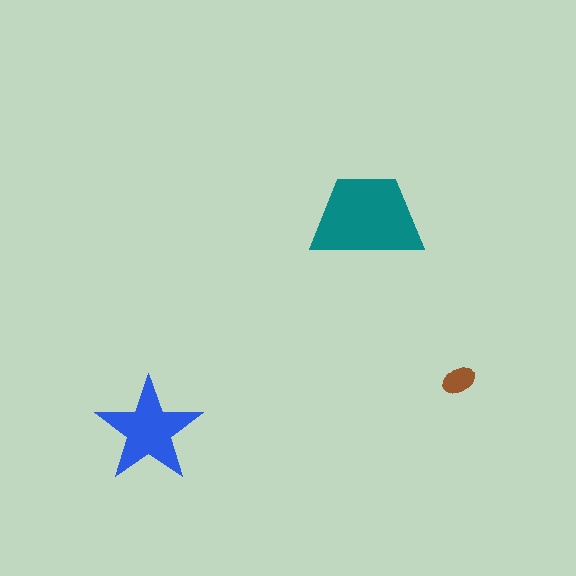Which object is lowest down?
The blue star is bottommost.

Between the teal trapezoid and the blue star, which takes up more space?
The teal trapezoid.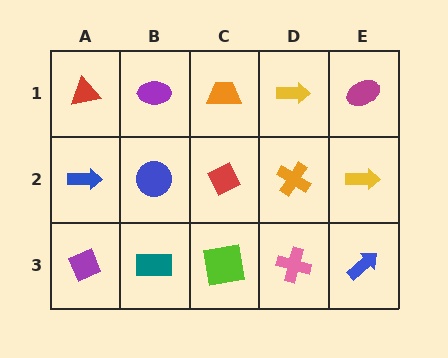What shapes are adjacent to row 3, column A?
A blue arrow (row 2, column A), a teal rectangle (row 3, column B).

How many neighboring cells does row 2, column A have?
3.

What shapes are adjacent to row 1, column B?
A blue circle (row 2, column B), a red triangle (row 1, column A), an orange trapezoid (row 1, column C).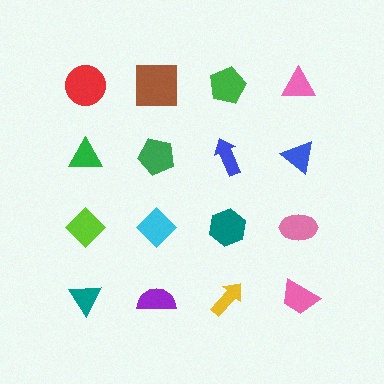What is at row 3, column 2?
A cyan diamond.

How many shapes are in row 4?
4 shapes.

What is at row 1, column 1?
A red circle.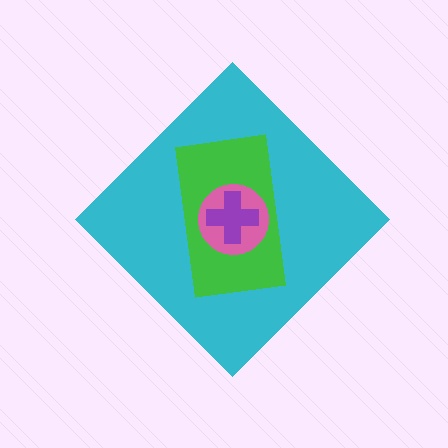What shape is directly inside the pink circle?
The purple cross.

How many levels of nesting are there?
4.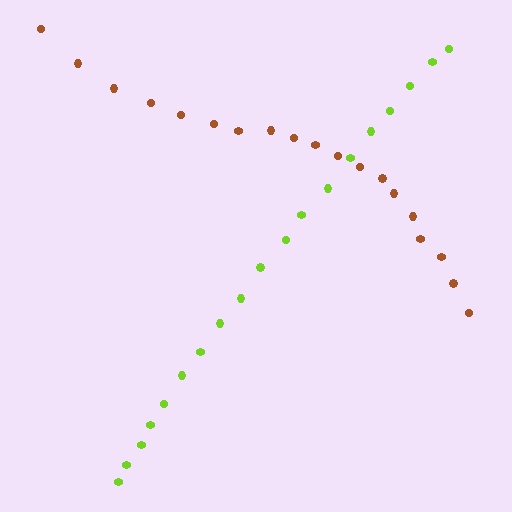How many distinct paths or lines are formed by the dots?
There are 2 distinct paths.